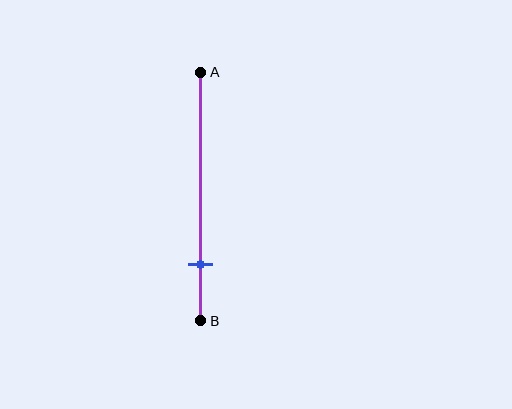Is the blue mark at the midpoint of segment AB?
No, the mark is at about 75% from A, not at the 50% midpoint.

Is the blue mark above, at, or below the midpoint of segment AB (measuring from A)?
The blue mark is below the midpoint of segment AB.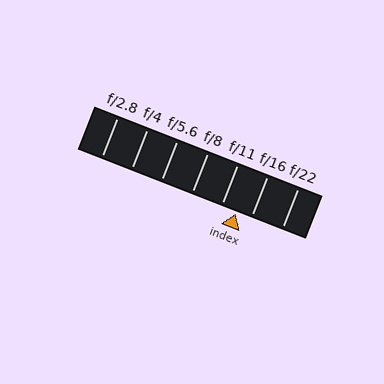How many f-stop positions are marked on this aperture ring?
There are 7 f-stop positions marked.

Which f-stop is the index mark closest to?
The index mark is closest to f/16.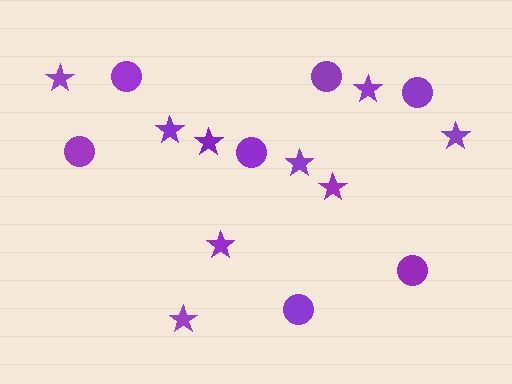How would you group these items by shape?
There are 2 groups: one group of circles (7) and one group of stars (9).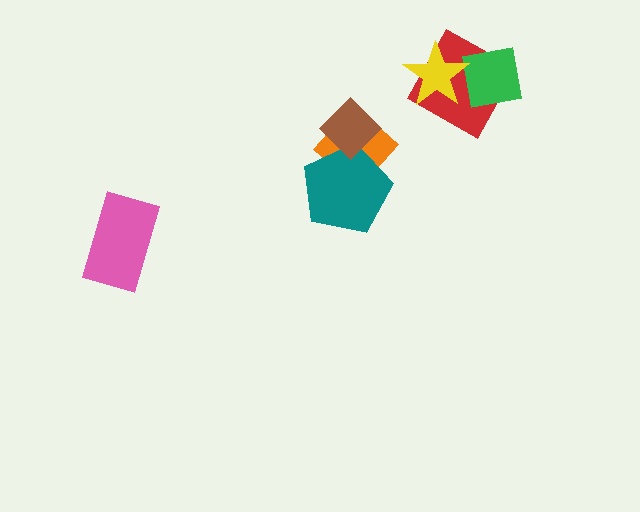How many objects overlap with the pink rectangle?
0 objects overlap with the pink rectangle.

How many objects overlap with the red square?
2 objects overlap with the red square.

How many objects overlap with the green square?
2 objects overlap with the green square.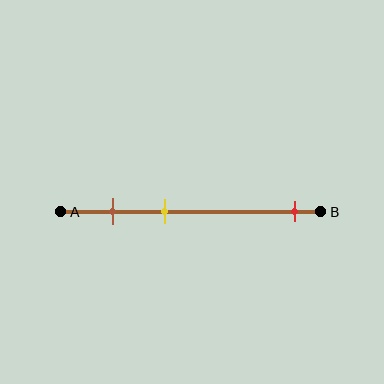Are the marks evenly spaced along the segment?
No, the marks are not evenly spaced.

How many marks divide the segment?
There are 3 marks dividing the segment.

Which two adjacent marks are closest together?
The brown and yellow marks are the closest adjacent pair.